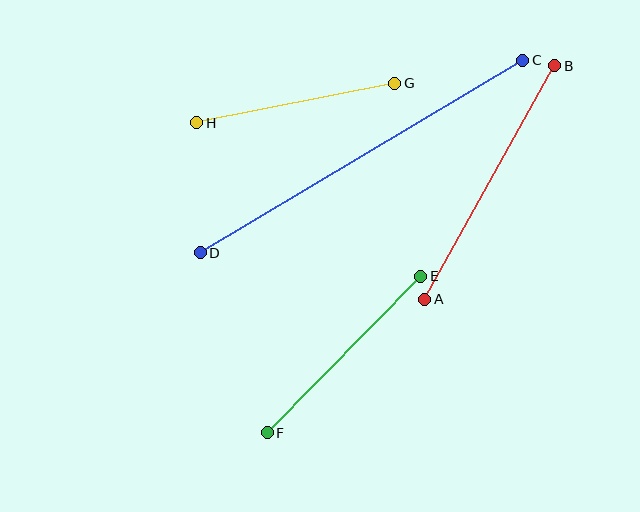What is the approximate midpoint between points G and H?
The midpoint is at approximately (296, 103) pixels.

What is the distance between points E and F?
The distance is approximately 219 pixels.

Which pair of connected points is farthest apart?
Points C and D are farthest apart.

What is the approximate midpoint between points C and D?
The midpoint is at approximately (361, 157) pixels.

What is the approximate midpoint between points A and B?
The midpoint is at approximately (490, 182) pixels.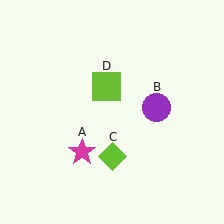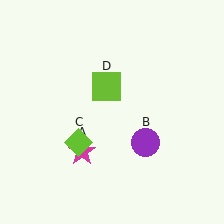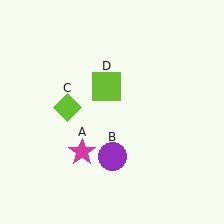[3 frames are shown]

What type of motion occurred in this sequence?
The purple circle (object B), lime diamond (object C) rotated clockwise around the center of the scene.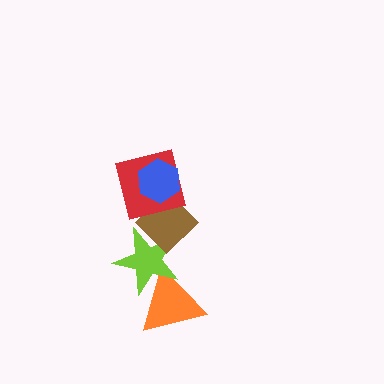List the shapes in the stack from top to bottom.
From top to bottom: the blue hexagon, the red square, the brown diamond, the lime star, the orange triangle.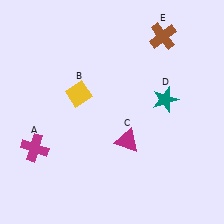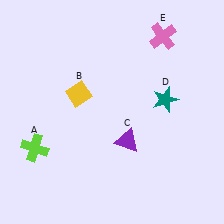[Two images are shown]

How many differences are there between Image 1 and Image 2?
There are 3 differences between the two images.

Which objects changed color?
A changed from magenta to lime. C changed from magenta to purple. E changed from brown to pink.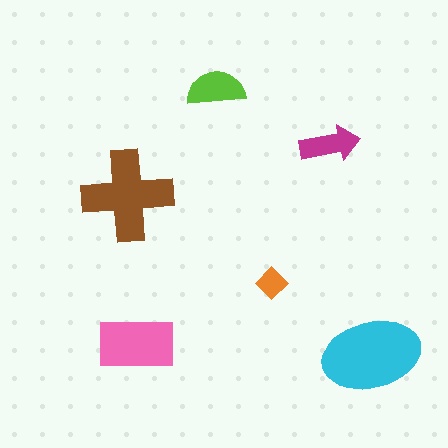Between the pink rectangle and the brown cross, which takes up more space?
The brown cross.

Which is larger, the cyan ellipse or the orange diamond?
The cyan ellipse.